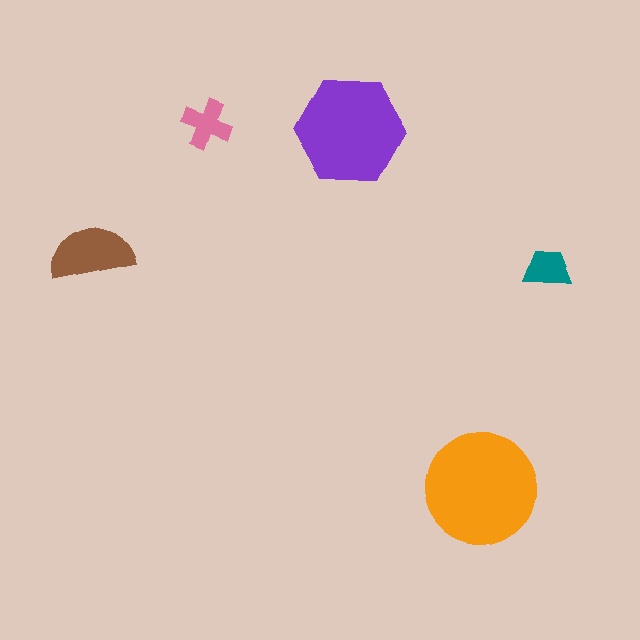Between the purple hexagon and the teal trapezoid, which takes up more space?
The purple hexagon.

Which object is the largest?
The orange circle.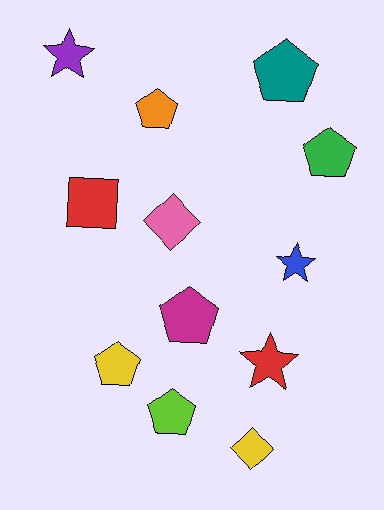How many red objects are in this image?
There are 2 red objects.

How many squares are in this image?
There is 1 square.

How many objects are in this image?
There are 12 objects.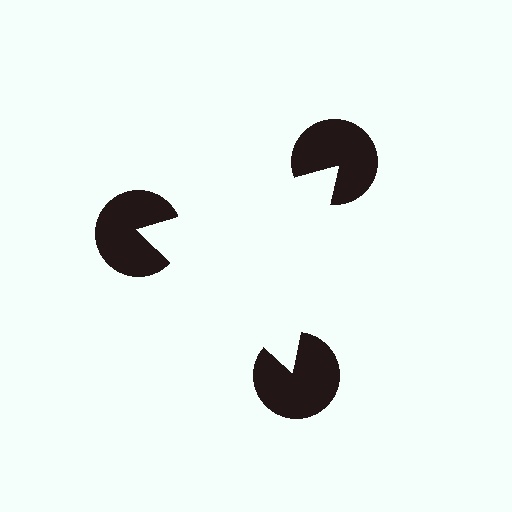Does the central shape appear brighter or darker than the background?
It typically appears slightly brighter than the background, even though no actual brightness change is drawn.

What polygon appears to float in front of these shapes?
An illusory triangle — its edges are inferred from the aligned wedge cuts in the pac-man discs, not physically drawn.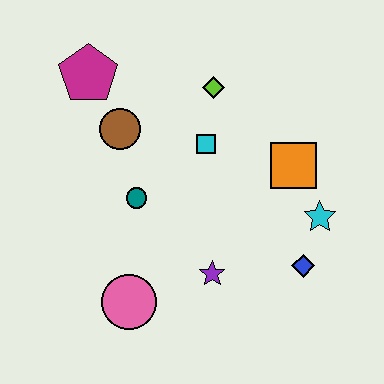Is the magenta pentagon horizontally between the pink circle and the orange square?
No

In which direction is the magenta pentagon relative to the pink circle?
The magenta pentagon is above the pink circle.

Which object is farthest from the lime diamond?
The pink circle is farthest from the lime diamond.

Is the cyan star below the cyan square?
Yes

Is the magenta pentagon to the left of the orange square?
Yes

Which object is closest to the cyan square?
The lime diamond is closest to the cyan square.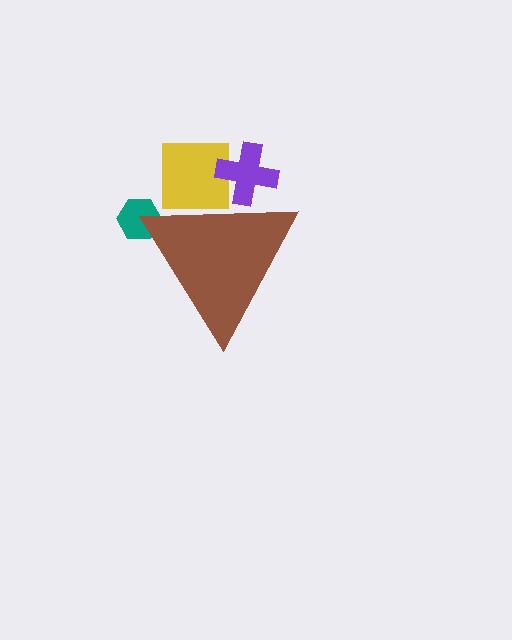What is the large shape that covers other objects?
A brown triangle.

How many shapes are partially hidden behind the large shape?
3 shapes are partially hidden.